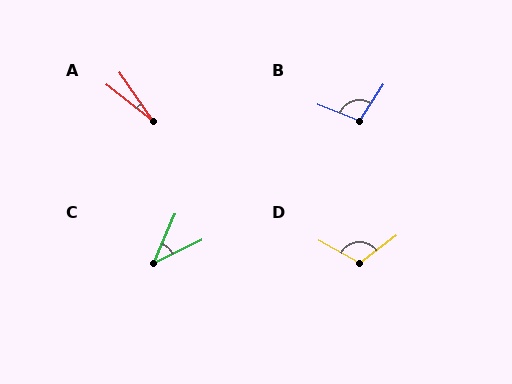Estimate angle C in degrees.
Approximately 41 degrees.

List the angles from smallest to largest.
A (17°), C (41°), B (101°), D (114°).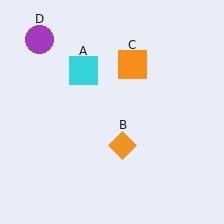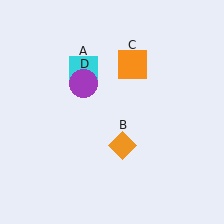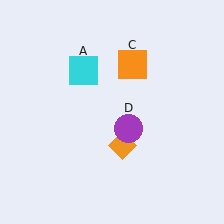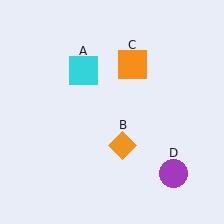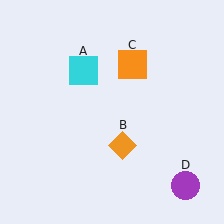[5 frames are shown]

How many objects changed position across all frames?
1 object changed position: purple circle (object D).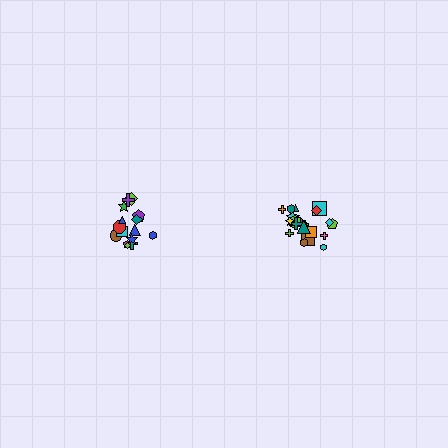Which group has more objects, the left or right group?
The right group.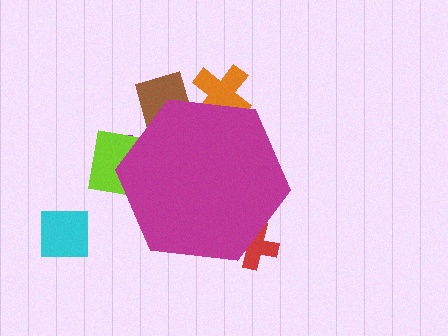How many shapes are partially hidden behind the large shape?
5 shapes are partially hidden.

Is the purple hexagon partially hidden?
Yes, the purple hexagon is partially hidden behind the magenta hexagon.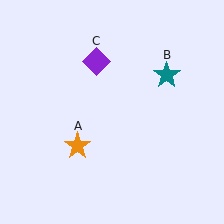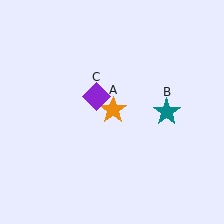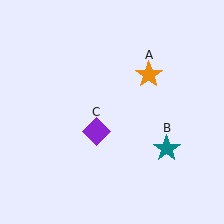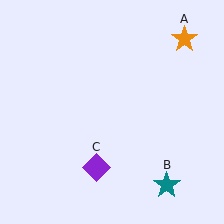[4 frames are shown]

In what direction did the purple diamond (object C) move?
The purple diamond (object C) moved down.